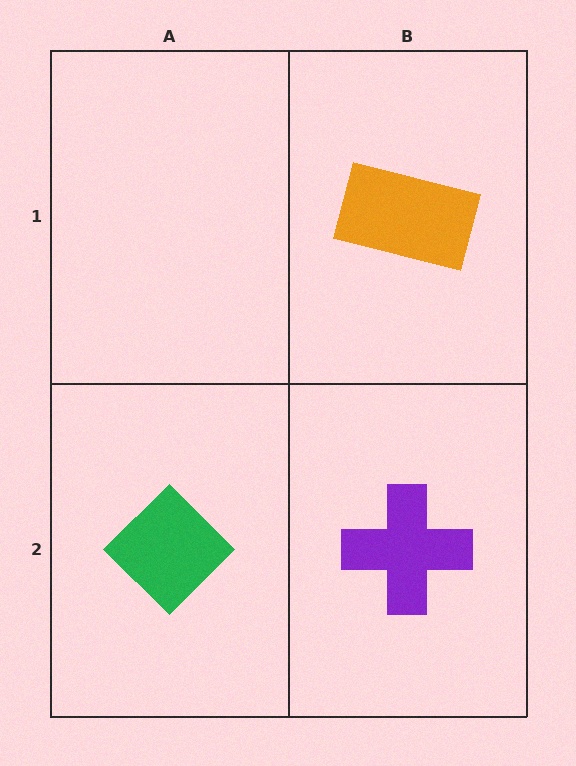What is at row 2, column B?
A purple cross.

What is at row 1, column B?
An orange rectangle.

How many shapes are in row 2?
2 shapes.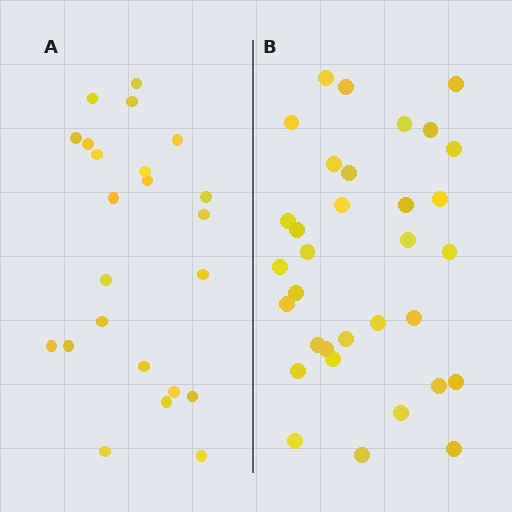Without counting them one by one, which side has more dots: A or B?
Region B (the right region) has more dots.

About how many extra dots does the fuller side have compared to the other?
Region B has roughly 10 or so more dots than region A.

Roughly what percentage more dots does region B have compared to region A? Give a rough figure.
About 45% more.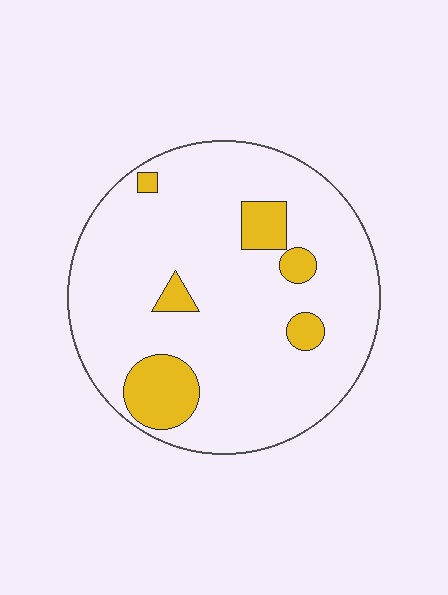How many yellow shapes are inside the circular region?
6.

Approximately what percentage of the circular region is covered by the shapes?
Approximately 15%.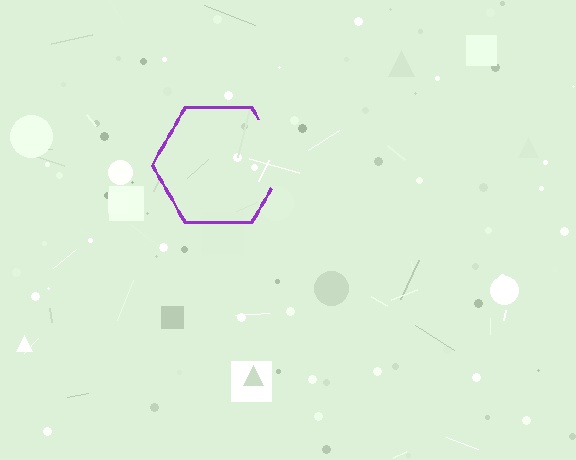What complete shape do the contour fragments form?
The contour fragments form a hexagon.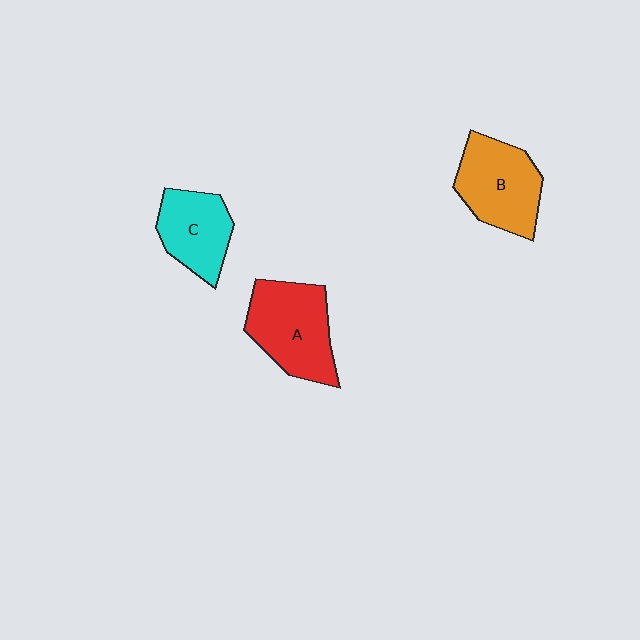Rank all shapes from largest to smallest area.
From largest to smallest: A (red), B (orange), C (cyan).